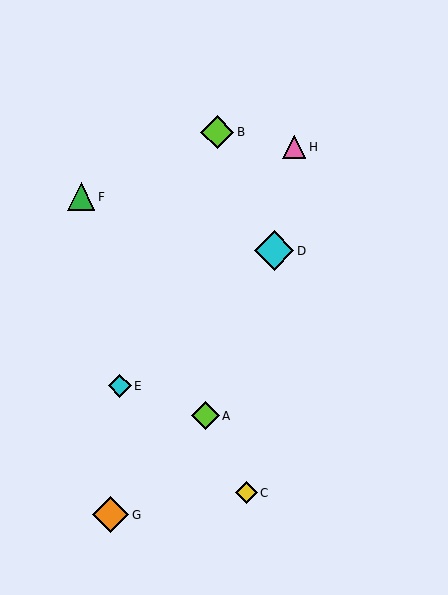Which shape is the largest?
The cyan diamond (labeled D) is the largest.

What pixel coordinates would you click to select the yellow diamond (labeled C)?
Click at (247, 493) to select the yellow diamond C.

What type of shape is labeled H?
Shape H is a pink triangle.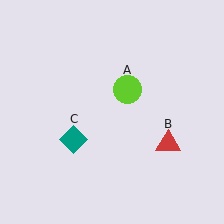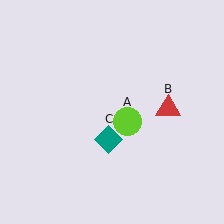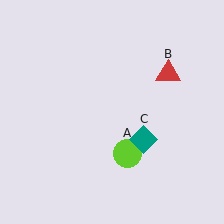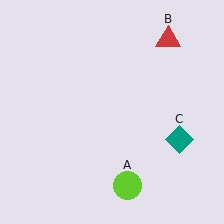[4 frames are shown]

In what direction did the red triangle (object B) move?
The red triangle (object B) moved up.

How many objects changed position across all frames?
3 objects changed position: lime circle (object A), red triangle (object B), teal diamond (object C).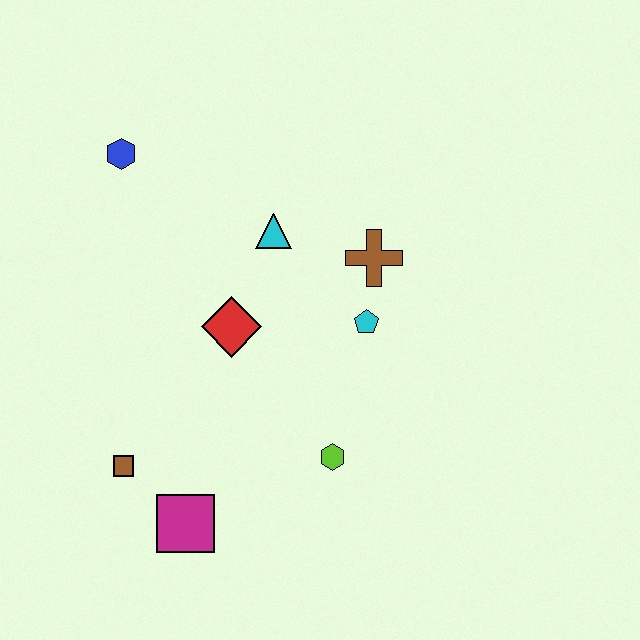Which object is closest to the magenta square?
The brown square is closest to the magenta square.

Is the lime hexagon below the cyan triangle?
Yes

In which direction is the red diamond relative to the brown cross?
The red diamond is to the left of the brown cross.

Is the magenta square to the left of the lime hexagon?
Yes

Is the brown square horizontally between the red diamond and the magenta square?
No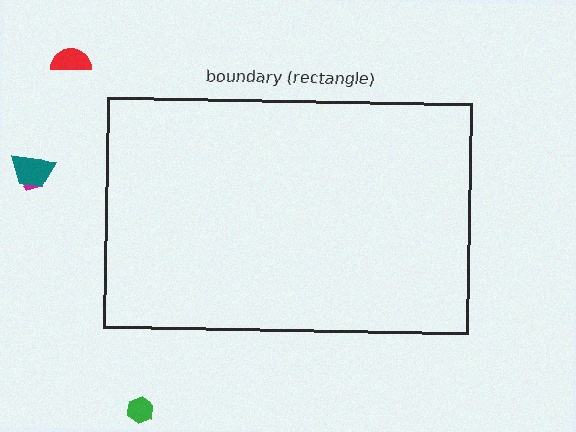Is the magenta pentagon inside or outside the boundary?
Outside.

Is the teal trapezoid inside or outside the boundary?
Outside.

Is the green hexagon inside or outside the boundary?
Outside.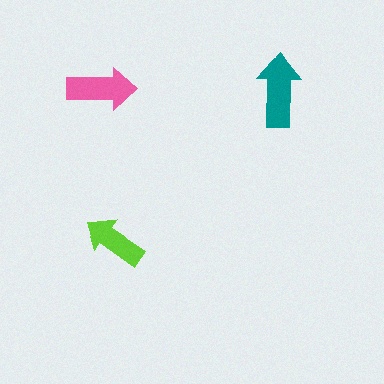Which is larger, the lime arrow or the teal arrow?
The teal one.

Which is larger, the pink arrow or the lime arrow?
The pink one.